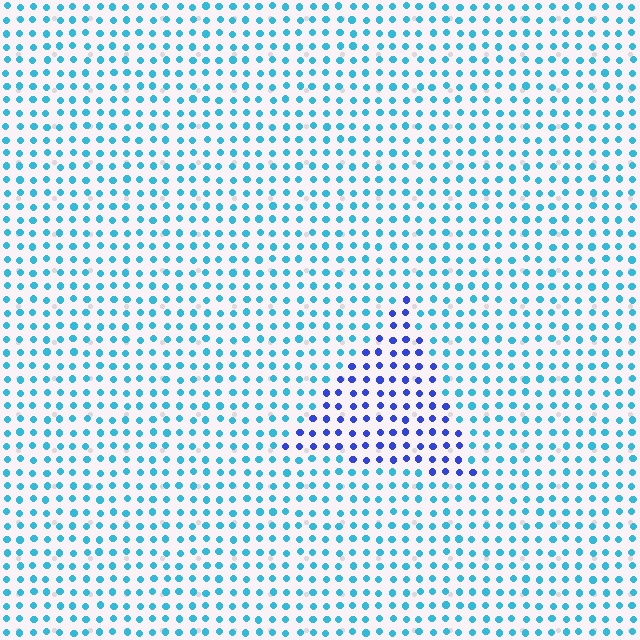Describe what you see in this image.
The image is filled with small cyan elements in a uniform arrangement. A triangle-shaped region is visible where the elements are tinted to a slightly different hue, forming a subtle color boundary.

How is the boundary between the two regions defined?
The boundary is defined purely by a slight shift in hue (about 43 degrees). Spacing, size, and orientation are identical on both sides.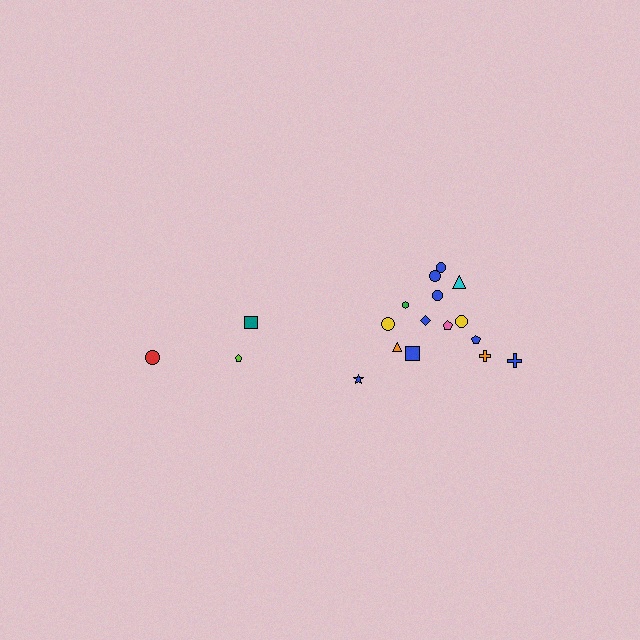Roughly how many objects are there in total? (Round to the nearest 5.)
Roughly 20 objects in total.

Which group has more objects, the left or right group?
The right group.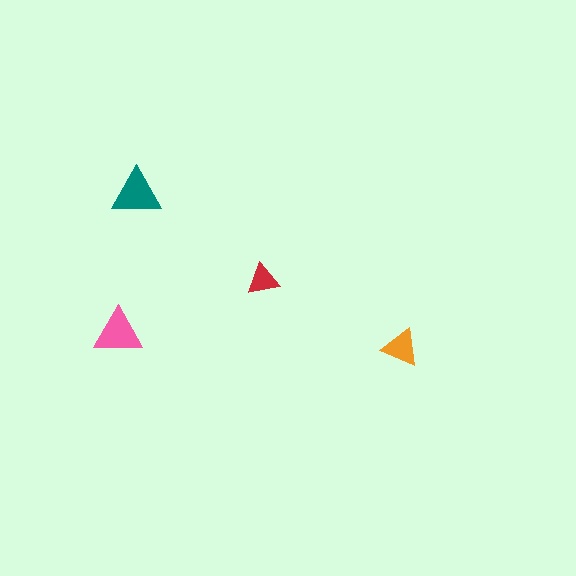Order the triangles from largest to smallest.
the teal one, the pink one, the orange one, the red one.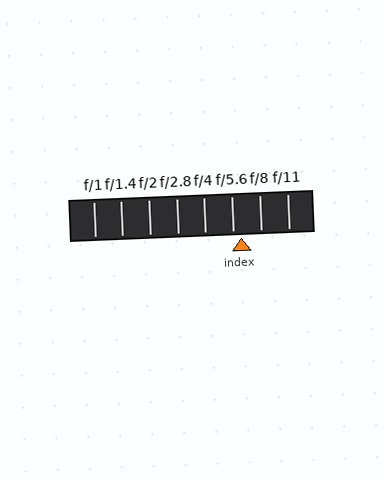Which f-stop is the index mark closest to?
The index mark is closest to f/5.6.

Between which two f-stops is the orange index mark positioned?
The index mark is between f/5.6 and f/8.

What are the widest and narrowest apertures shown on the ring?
The widest aperture shown is f/1 and the narrowest is f/11.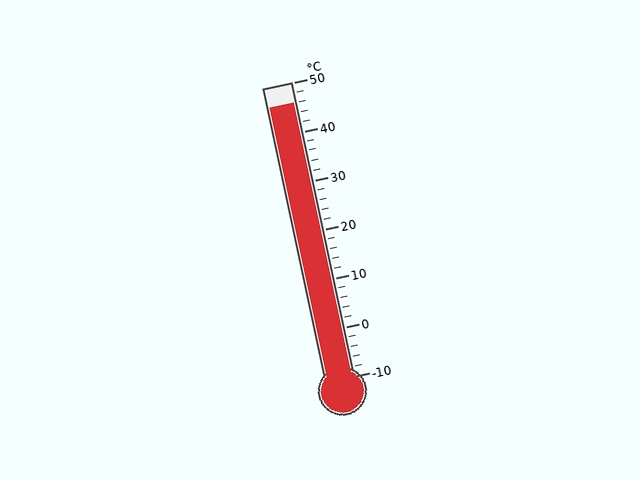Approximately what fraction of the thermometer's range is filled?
The thermometer is filled to approximately 95% of its range.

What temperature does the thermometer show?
The thermometer shows approximately 46°C.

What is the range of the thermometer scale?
The thermometer scale ranges from -10°C to 50°C.